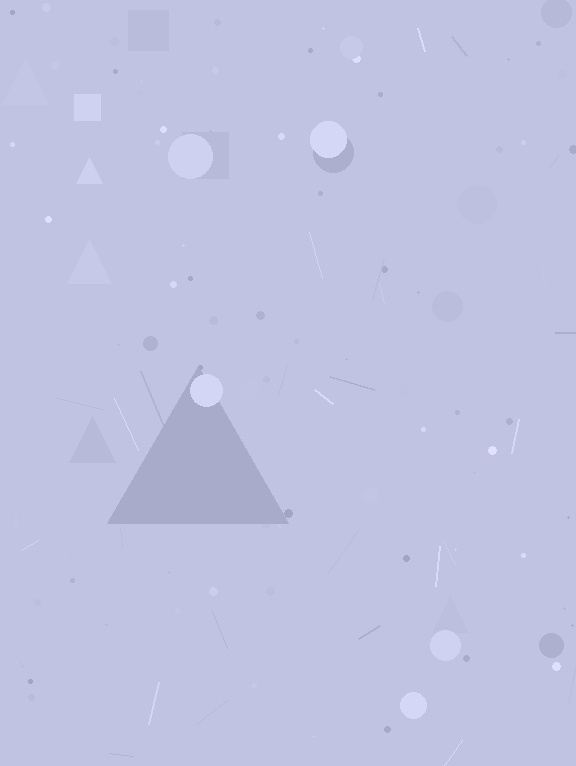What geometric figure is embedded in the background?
A triangle is embedded in the background.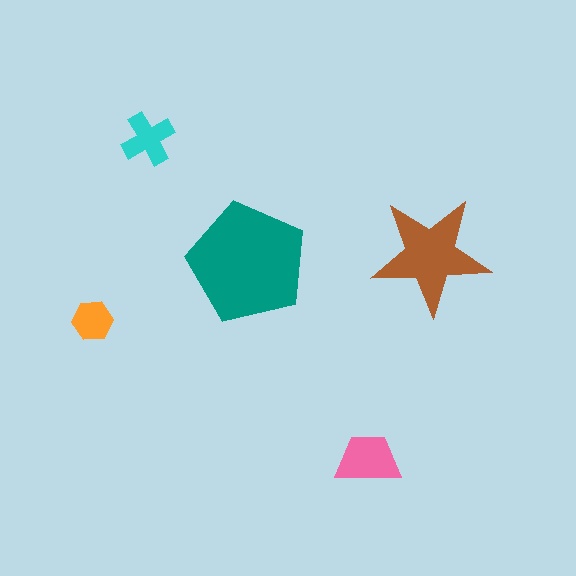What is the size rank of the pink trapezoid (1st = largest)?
3rd.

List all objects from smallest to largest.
The orange hexagon, the cyan cross, the pink trapezoid, the brown star, the teal pentagon.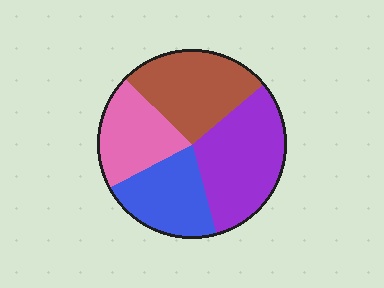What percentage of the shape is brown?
Brown takes up between a quarter and a half of the shape.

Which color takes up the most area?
Purple, at roughly 30%.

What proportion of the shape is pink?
Pink takes up about one fifth (1/5) of the shape.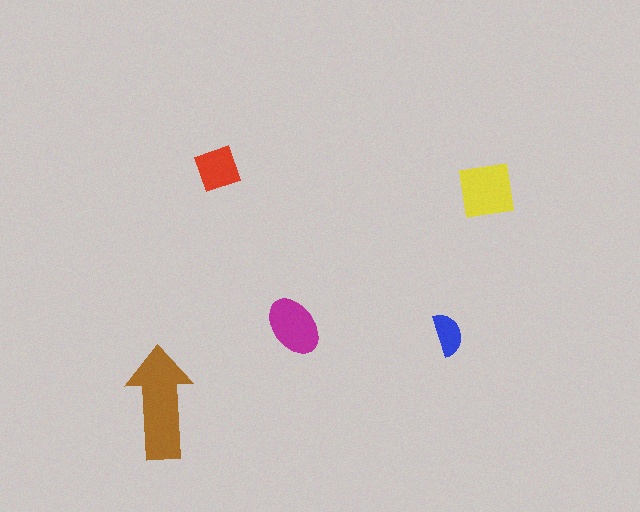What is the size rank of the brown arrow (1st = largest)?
1st.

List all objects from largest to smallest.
The brown arrow, the yellow square, the magenta ellipse, the red diamond, the blue semicircle.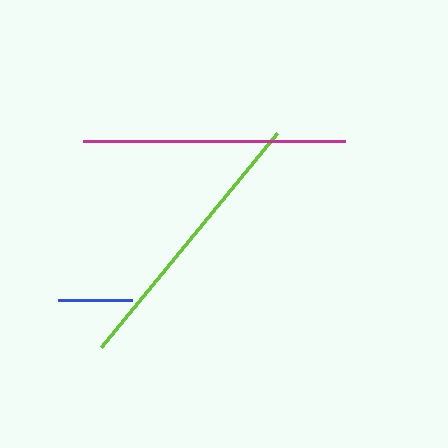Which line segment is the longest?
The lime line is the longest at approximately 278 pixels.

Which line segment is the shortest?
The blue line is the shortest at approximately 74 pixels.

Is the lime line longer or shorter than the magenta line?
The lime line is longer than the magenta line.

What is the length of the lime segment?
The lime segment is approximately 278 pixels long.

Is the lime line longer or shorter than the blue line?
The lime line is longer than the blue line.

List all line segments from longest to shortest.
From longest to shortest: lime, magenta, blue.